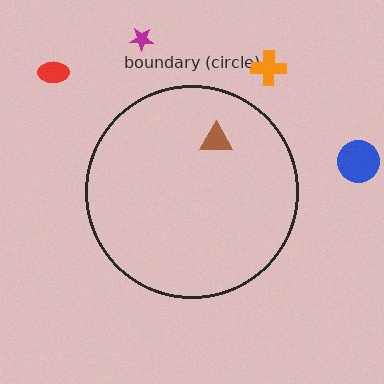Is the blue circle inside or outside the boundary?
Outside.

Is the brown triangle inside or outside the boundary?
Inside.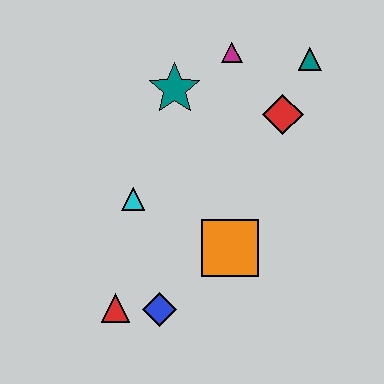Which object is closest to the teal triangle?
The red diamond is closest to the teal triangle.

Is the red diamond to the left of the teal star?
No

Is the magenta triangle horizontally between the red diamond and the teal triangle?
No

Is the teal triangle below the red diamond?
No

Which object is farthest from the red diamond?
The red triangle is farthest from the red diamond.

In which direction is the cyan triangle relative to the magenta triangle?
The cyan triangle is below the magenta triangle.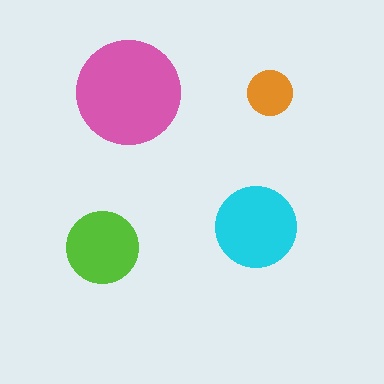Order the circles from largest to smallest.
the pink one, the cyan one, the lime one, the orange one.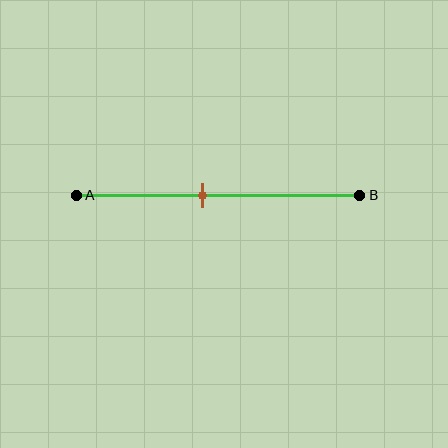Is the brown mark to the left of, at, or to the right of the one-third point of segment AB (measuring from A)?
The brown mark is to the right of the one-third point of segment AB.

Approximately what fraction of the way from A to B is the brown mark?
The brown mark is approximately 45% of the way from A to B.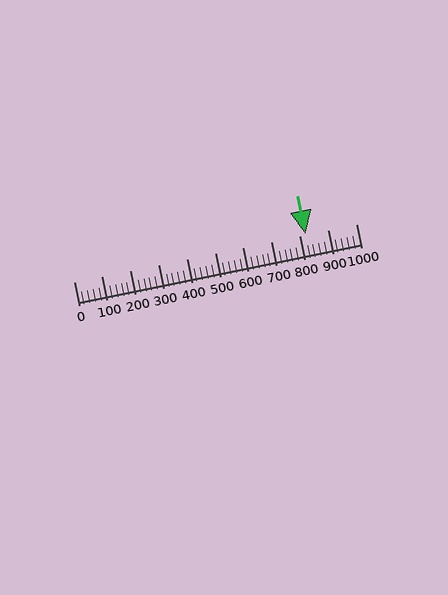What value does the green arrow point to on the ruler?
The green arrow points to approximately 820.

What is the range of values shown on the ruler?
The ruler shows values from 0 to 1000.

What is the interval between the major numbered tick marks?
The major tick marks are spaced 100 units apart.